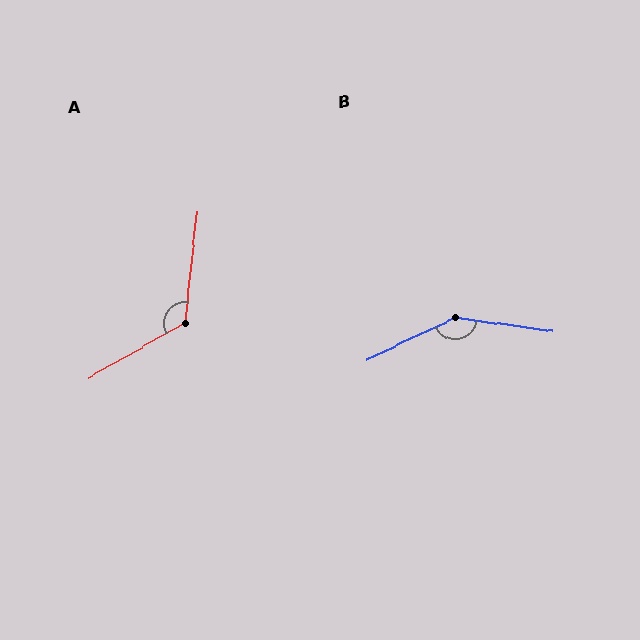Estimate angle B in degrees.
Approximately 147 degrees.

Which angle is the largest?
B, at approximately 147 degrees.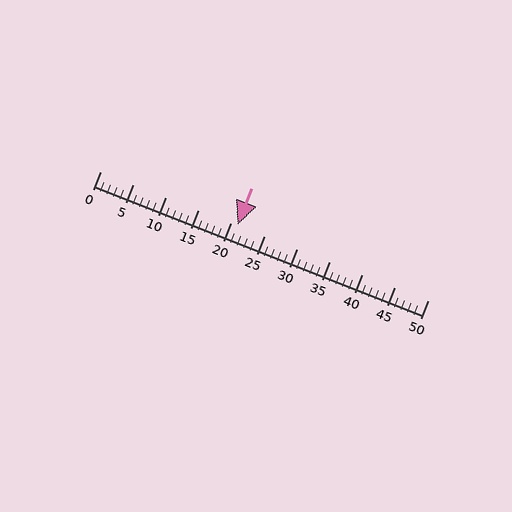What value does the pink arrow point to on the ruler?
The pink arrow points to approximately 21.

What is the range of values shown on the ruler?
The ruler shows values from 0 to 50.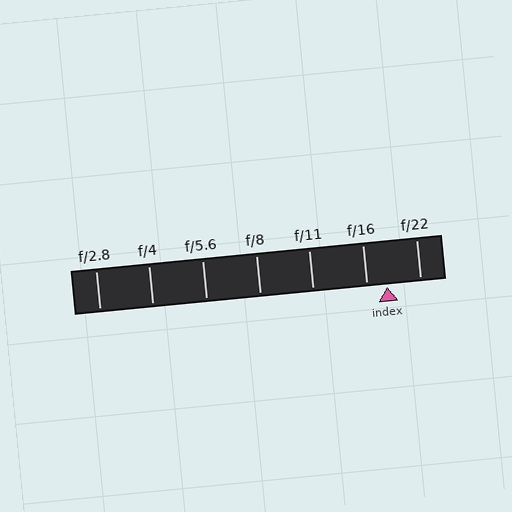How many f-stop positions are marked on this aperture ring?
There are 7 f-stop positions marked.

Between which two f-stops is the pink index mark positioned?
The index mark is between f/16 and f/22.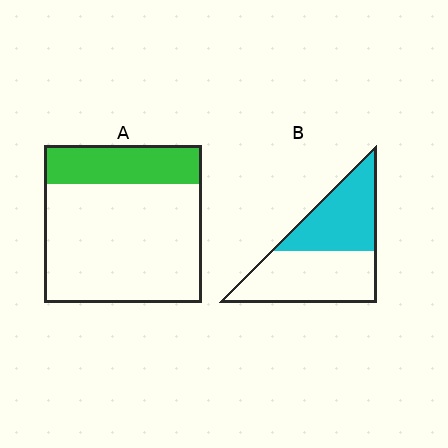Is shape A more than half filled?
No.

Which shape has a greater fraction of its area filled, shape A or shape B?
Shape B.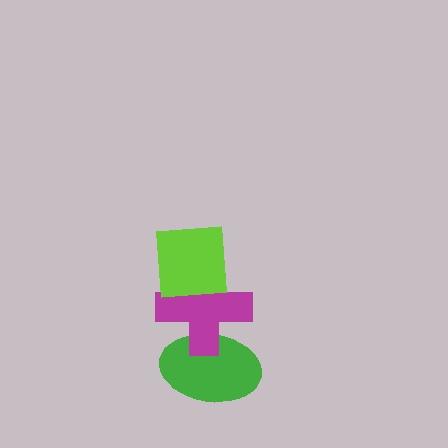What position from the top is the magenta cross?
The magenta cross is 2nd from the top.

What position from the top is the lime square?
The lime square is 1st from the top.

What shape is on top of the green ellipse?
The magenta cross is on top of the green ellipse.